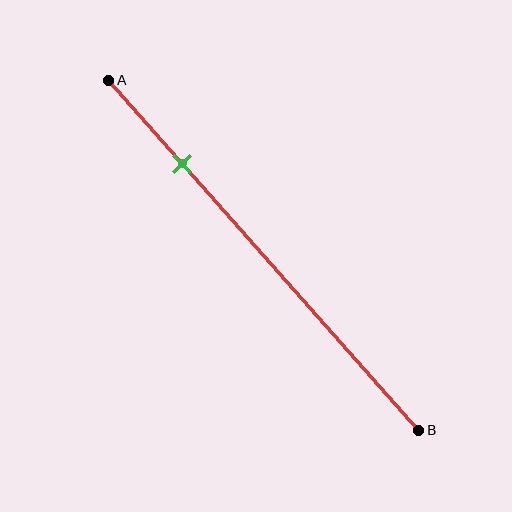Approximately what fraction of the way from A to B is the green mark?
The green mark is approximately 25% of the way from A to B.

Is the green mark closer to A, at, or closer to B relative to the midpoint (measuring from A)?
The green mark is closer to point A than the midpoint of segment AB.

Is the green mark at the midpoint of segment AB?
No, the mark is at about 25% from A, not at the 50% midpoint.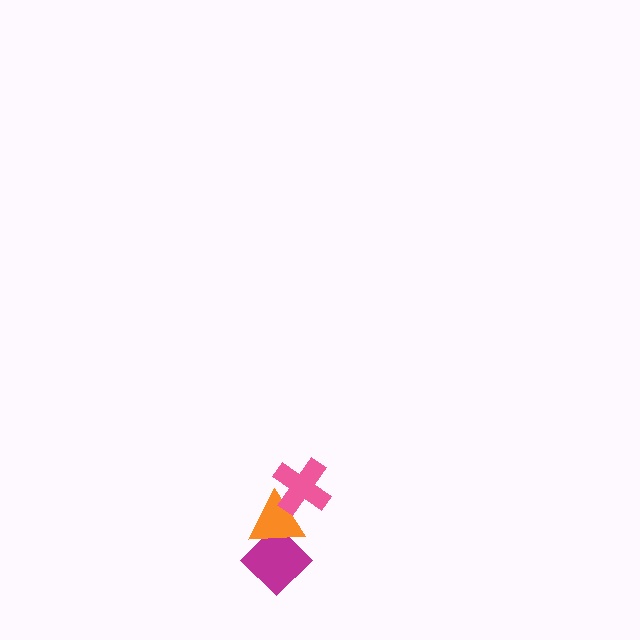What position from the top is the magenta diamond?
The magenta diamond is 3rd from the top.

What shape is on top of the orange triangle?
The pink cross is on top of the orange triangle.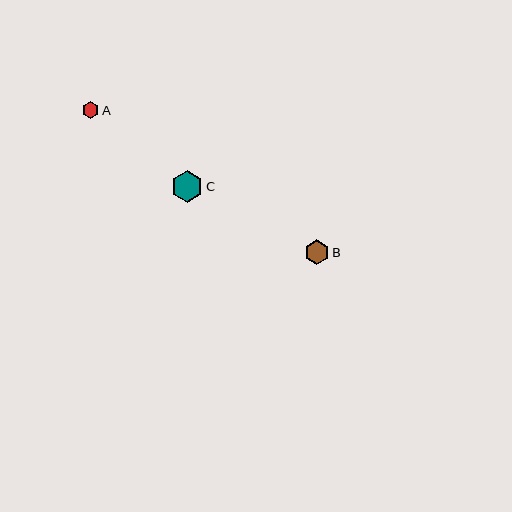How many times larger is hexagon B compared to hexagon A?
Hexagon B is approximately 1.4 times the size of hexagon A.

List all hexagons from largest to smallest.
From largest to smallest: C, B, A.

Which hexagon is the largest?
Hexagon C is the largest with a size of approximately 32 pixels.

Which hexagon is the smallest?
Hexagon A is the smallest with a size of approximately 17 pixels.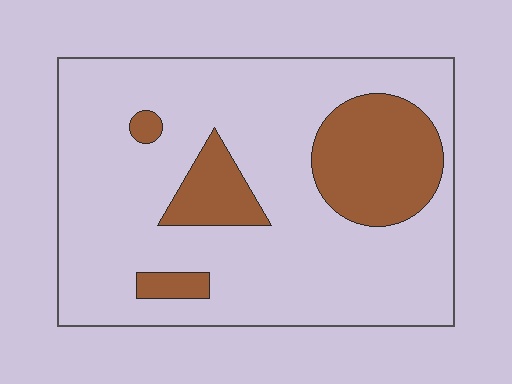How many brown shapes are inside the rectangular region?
4.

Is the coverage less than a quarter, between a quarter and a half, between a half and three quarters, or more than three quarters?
Less than a quarter.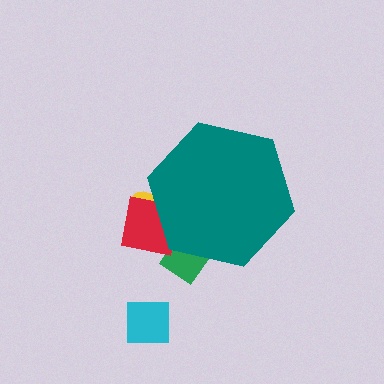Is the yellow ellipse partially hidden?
Yes, the yellow ellipse is partially hidden behind the teal hexagon.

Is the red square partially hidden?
Yes, the red square is partially hidden behind the teal hexagon.